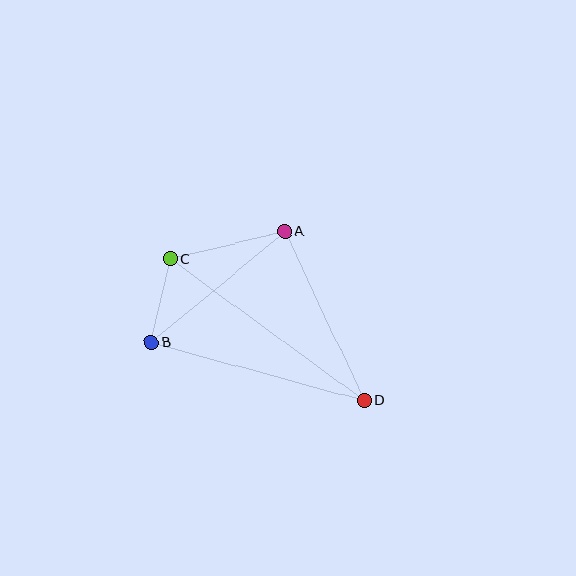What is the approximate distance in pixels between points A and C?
The distance between A and C is approximately 118 pixels.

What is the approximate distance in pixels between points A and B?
The distance between A and B is approximately 174 pixels.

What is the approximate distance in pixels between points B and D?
The distance between B and D is approximately 221 pixels.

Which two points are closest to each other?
Points B and C are closest to each other.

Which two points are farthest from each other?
Points C and D are farthest from each other.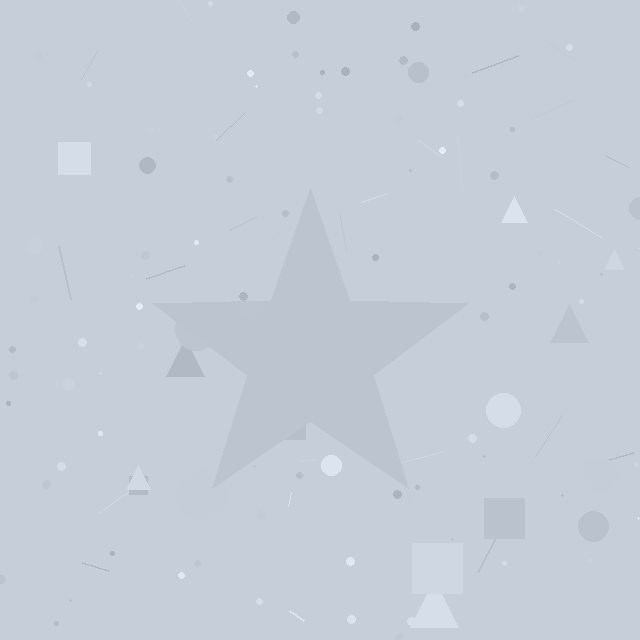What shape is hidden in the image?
A star is hidden in the image.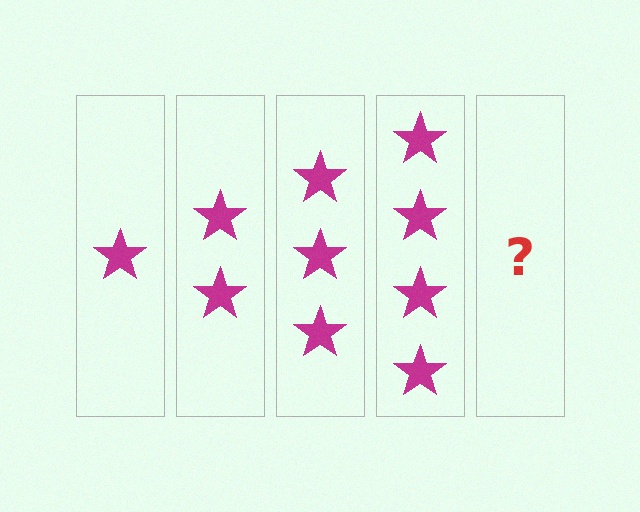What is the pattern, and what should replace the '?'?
The pattern is that each step adds one more star. The '?' should be 5 stars.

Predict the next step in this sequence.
The next step is 5 stars.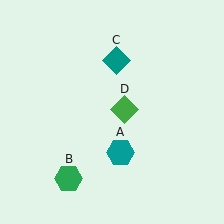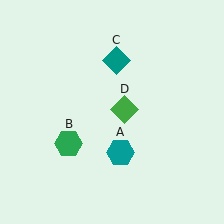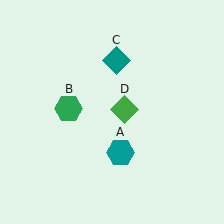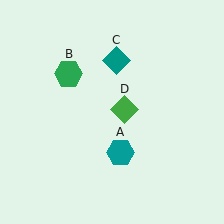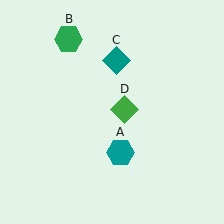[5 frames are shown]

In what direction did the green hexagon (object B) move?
The green hexagon (object B) moved up.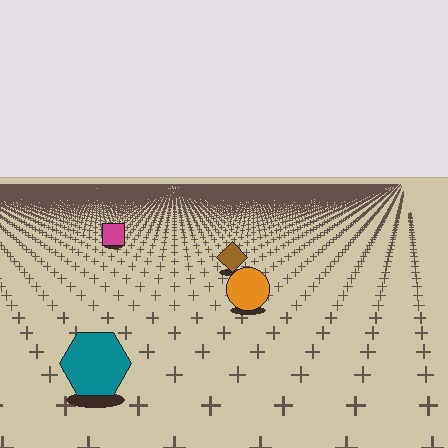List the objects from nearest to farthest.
From nearest to farthest: the teal hexagon, the orange circle, the brown diamond, the magenta square.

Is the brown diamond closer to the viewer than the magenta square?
Yes. The brown diamond is closer — you can tell from the texture gradient: the ground texture is coarser near it.